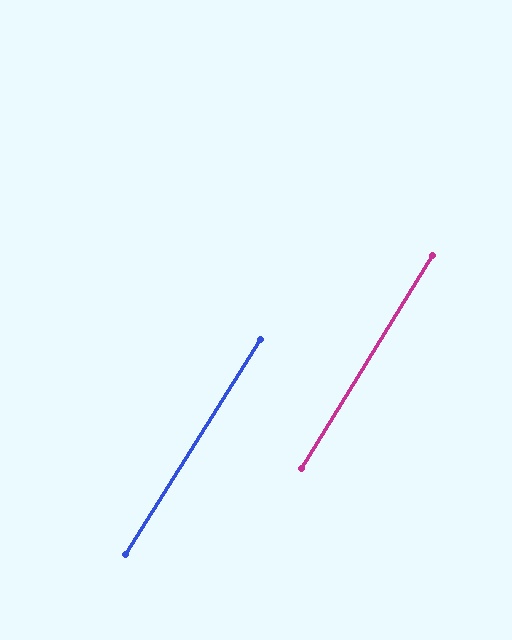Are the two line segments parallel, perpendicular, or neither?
Parallel — their directions differ by only 0.5°.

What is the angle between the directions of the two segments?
Approximately 0 degrees.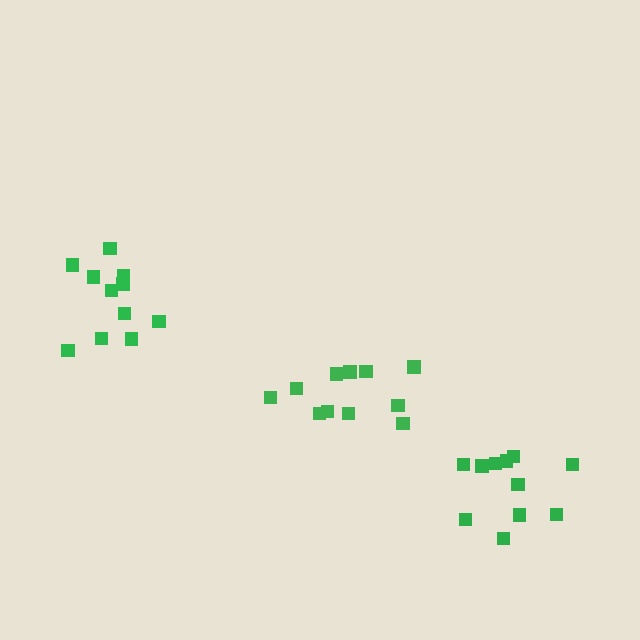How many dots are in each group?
Group 1: 11 dots, Group 2: 11 dots, Group 3: 11 dots (33 total).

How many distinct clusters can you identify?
There are 3 distinct clusters.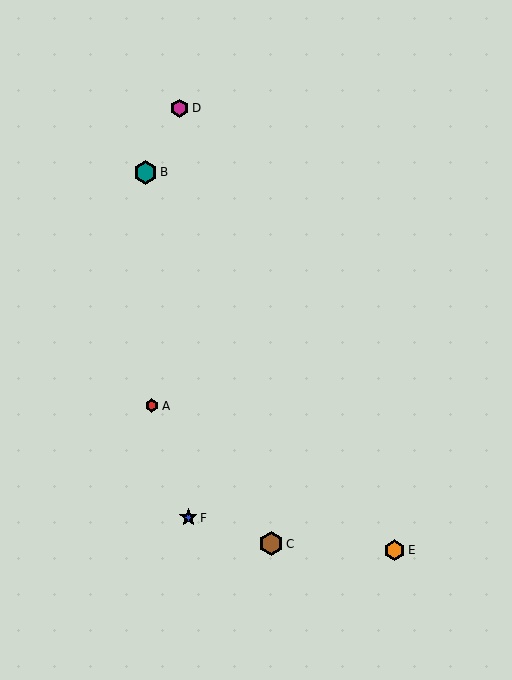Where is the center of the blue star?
The center of the blue star is at (188, 518).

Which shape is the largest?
The brown hexagon (labeled C) is the largest.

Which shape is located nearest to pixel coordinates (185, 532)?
The blue star (labeled F) at (188, 518) is nearest to that location.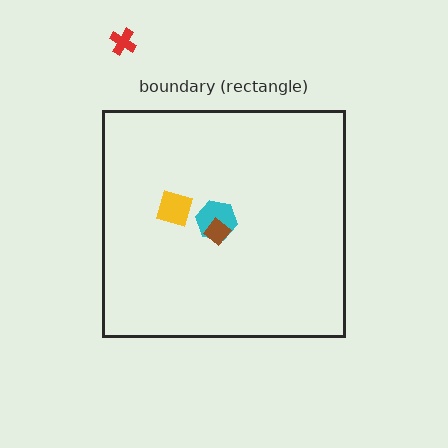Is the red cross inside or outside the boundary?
Outside.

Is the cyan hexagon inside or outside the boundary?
Inside.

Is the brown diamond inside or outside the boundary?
Inside.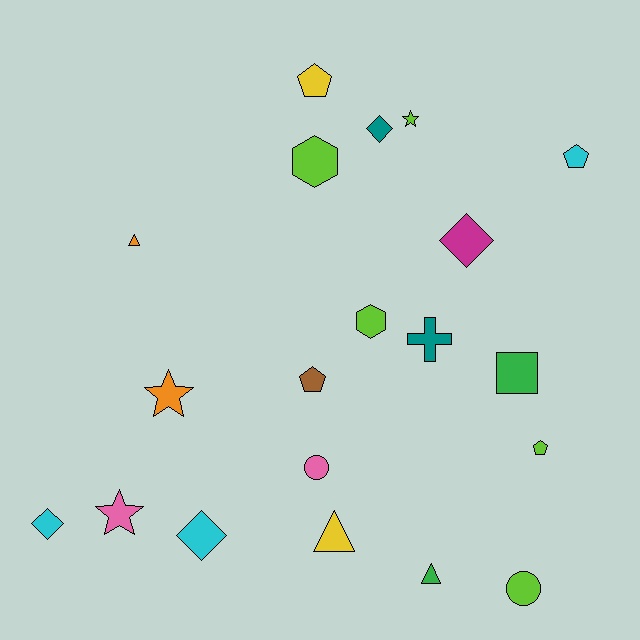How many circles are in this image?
There are 2 circles.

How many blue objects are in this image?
There are no blue objects.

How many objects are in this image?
There are 20 objects.